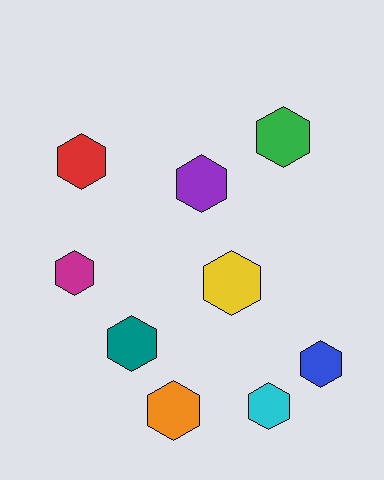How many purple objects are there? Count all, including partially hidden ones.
There is 1 purple object.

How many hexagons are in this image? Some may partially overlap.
There are 9 hexagons.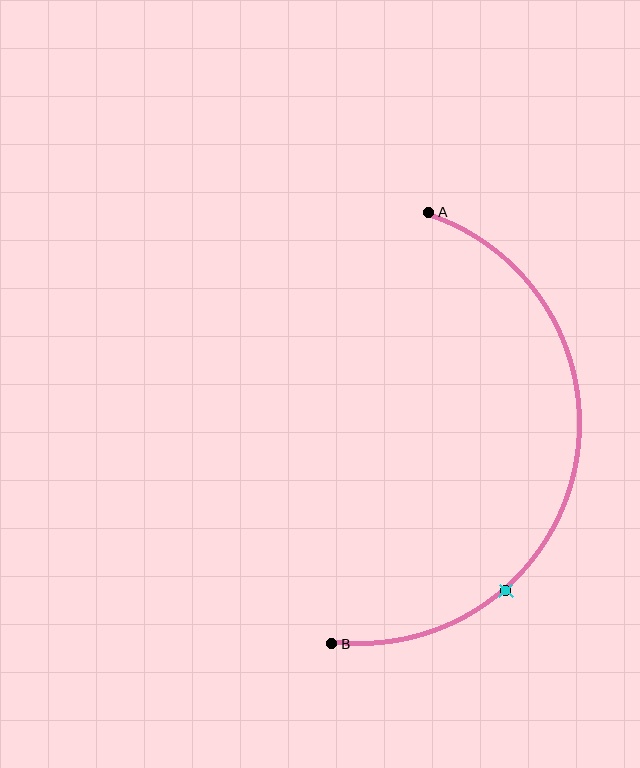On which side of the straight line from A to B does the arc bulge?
The arc bulges to the right of the straight line connecting A and B.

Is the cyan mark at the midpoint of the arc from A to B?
No. The cyan mark lies on the arc but is closer to endpoint B. The arc midpoint would be at the point on the curve equidistant along the arc from both A and B.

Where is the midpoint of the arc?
The arc midpoint is the point on the curve farthest from the straight line joining A and B. It sits to the right of that line.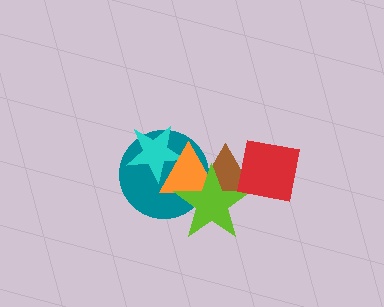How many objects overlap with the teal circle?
4 objects overlap with the teal circle.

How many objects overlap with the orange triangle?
4 objects overlap with the orange triangle.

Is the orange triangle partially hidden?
Yes, it is partially covered by another shape.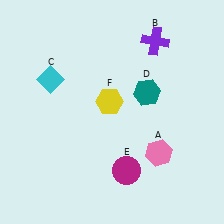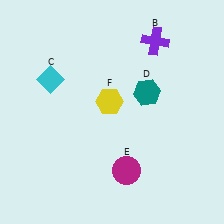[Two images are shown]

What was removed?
The pink hexagon (A) was removed in Image 2.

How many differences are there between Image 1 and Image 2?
There is 1 difference between the two images.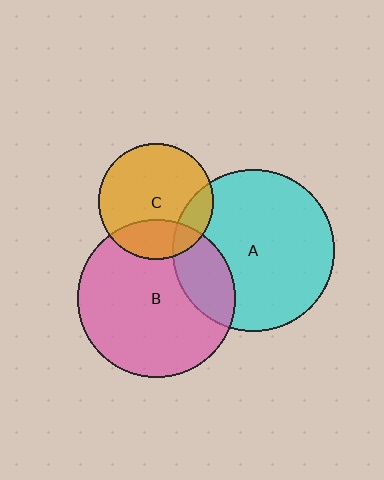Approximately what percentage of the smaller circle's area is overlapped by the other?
Approximately 20%.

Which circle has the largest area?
Circle A (cyan).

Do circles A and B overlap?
Yes.